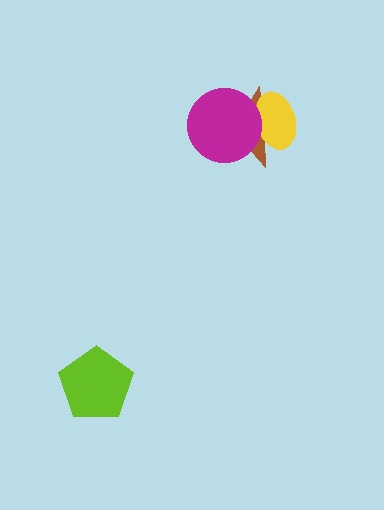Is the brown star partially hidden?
Yes, it is partially covered by another shape.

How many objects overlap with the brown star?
2 objects overlap with the brown star.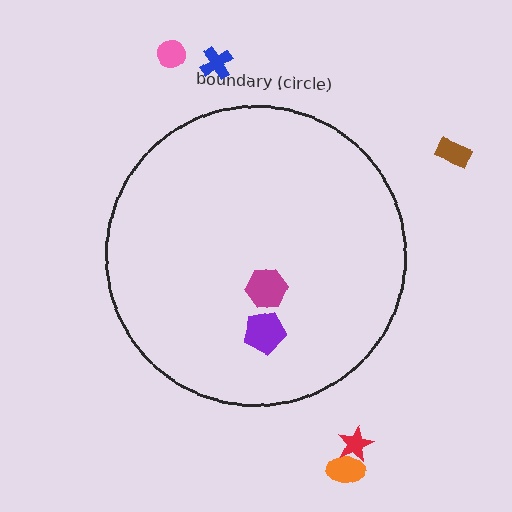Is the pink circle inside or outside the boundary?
Outside.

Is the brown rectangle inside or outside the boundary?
Outside.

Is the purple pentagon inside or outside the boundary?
Inside.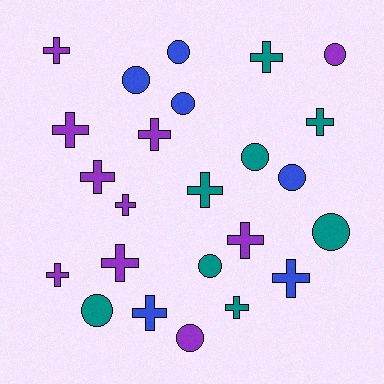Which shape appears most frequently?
Cross, with 14 objects.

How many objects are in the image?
There are 24 objects.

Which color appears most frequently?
Purple, with 10 objects.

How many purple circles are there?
There are 2 purple circles.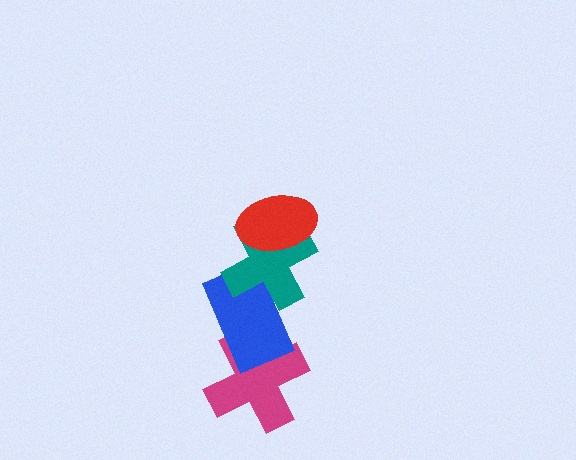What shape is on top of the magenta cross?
The blue rectangle is on top of the magenta cross.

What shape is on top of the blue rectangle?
The teal cross is on top of the blue rectangle.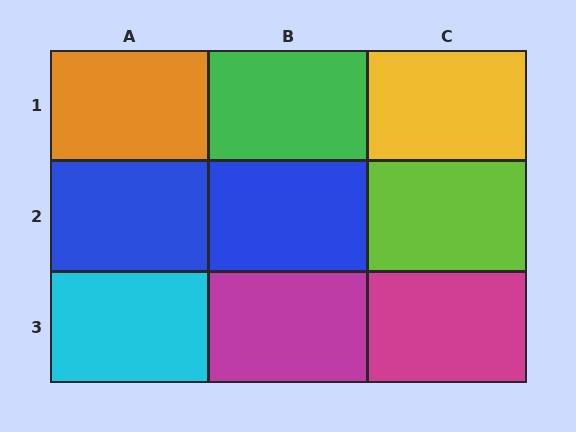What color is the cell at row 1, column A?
Orange.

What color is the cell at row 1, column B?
Green.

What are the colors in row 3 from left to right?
Cyan, magenta, magenta.